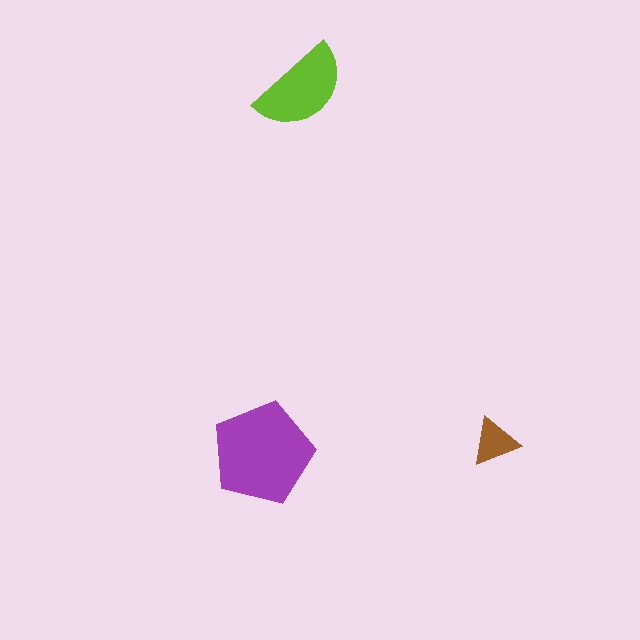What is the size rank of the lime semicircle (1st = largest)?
2nd.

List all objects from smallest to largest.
The brown triangle, the lime semicircle, the purple pentagon.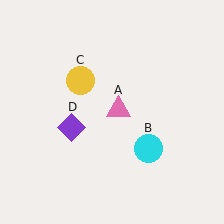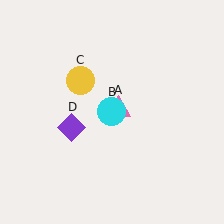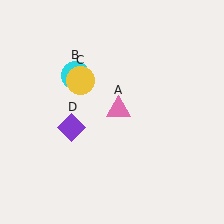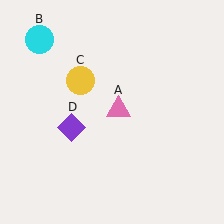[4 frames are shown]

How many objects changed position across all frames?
1 object changed position: cyan circle (object B).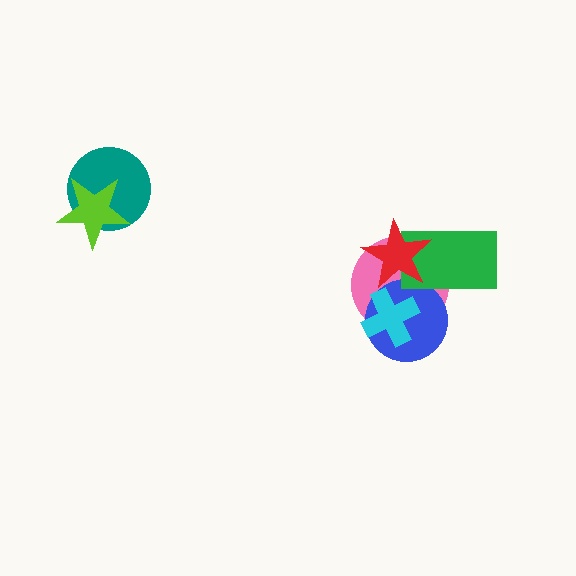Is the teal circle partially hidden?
Yes, it is partially covered by another shape.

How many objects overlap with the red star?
3 objects overlap with the red star.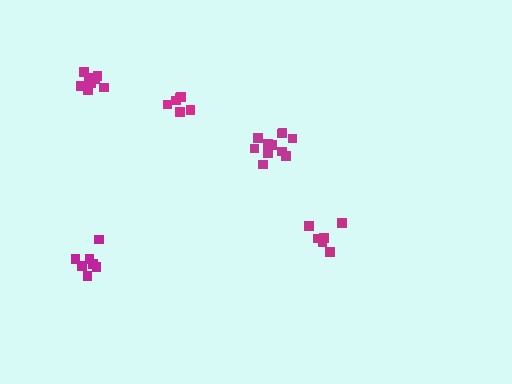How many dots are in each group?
Group 1: 9 dots, Group 2: 7 dots, Group 3: 6 dots, Group 4: 6 dots, Group 5: 12 dots (40 total).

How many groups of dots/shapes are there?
There are 5 groups.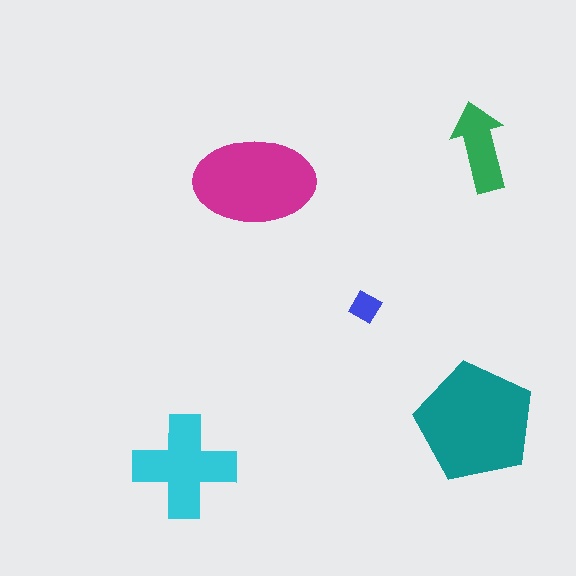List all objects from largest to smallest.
The teal pentagon, the magenta ellipse, the cyan cross, the green arrow, the blue diamond.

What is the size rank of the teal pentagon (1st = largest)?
1st.